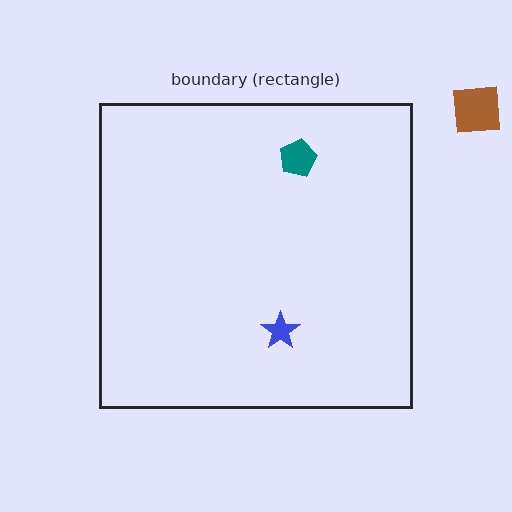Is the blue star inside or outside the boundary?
Inside.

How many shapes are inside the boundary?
2 inside, 1 outside.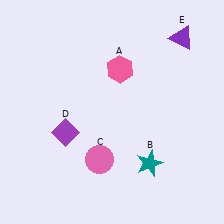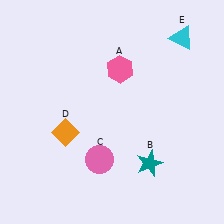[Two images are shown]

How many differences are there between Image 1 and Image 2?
There are 2 differences between the two images.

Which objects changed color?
D changed from purple to orange. E changed from purple to cyan.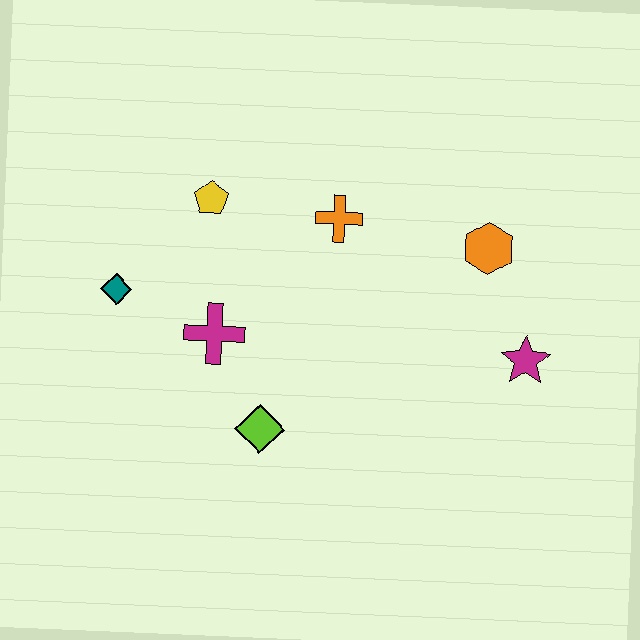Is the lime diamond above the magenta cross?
No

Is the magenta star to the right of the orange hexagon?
Yes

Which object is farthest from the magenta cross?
The magenta star is farthest from the magenta cross.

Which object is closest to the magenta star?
The orange hexagon is closest to the magenta star.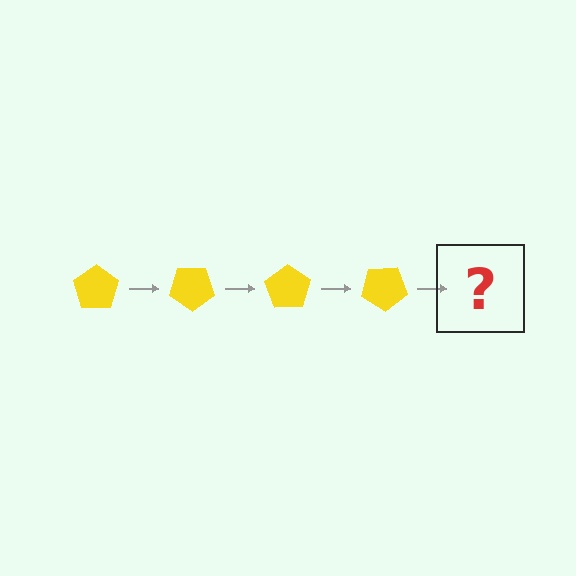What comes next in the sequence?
The next element should be a yellow pentagon rotated 140 degrees.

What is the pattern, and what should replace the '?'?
The pattern is that the pentagon rotates 35 degrees each step. The '?' should be a yellow pentagon rotated 140 degrees.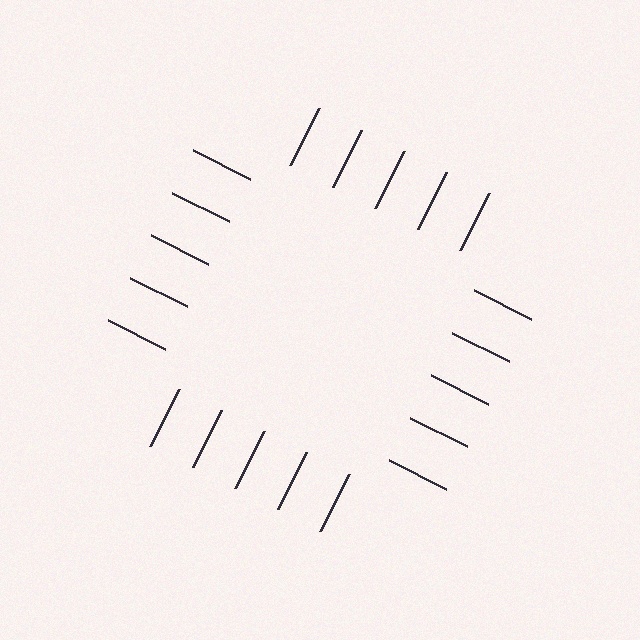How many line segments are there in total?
20 — 5 along each of the 4 edges.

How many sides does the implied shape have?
4 sides — the line-ends trace a square.